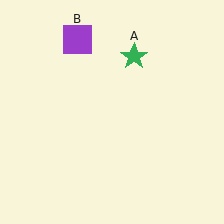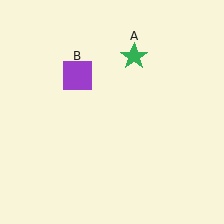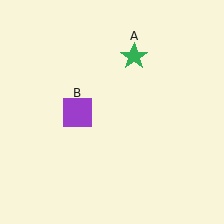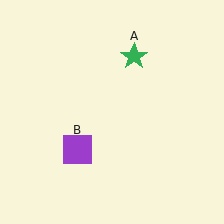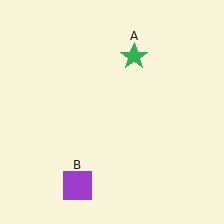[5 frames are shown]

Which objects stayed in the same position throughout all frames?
Green star (object A) remained stationary.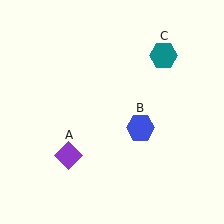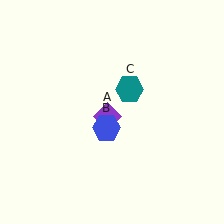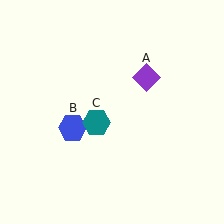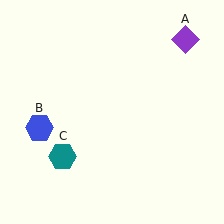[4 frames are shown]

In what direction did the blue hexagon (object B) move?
The blue hexagon (object B) moved left.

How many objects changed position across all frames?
3 objects changed position: purple diamond (object A), blue hexagon (object B), teal hexagon (object C).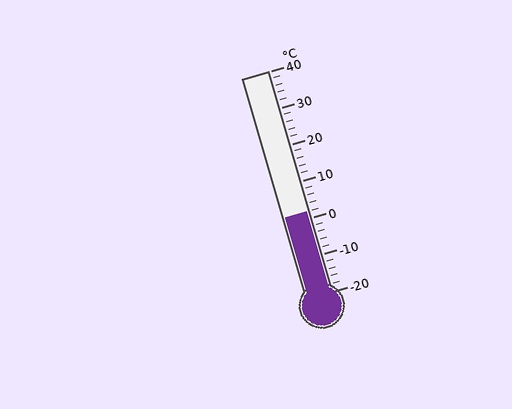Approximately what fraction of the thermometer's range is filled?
The thermometer is filled to approximately 35% of its range.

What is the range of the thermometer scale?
The thermometer scale ranges from -20°C to 40°C.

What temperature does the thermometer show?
The thermometer shows approximately 2°C.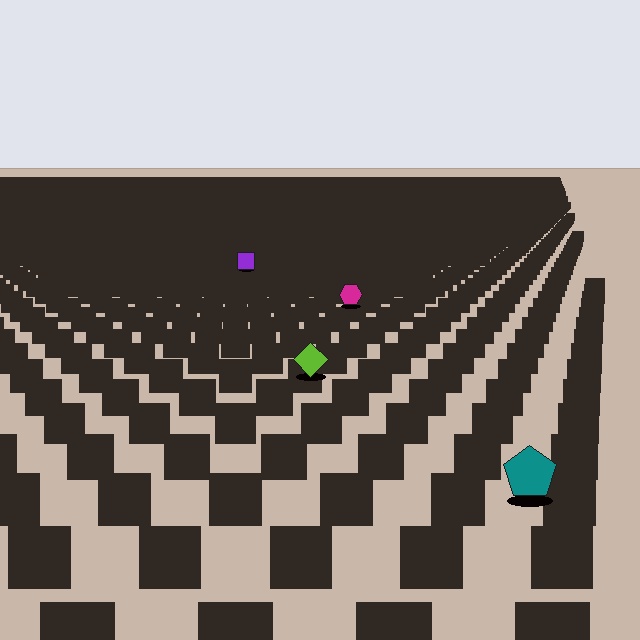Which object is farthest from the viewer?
The purple square is farthest from the viewer. It appears smaller and the ground texture around it is denser.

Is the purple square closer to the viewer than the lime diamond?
No. The lime diamond is closer — you can tell from the texture gradient: the ground texture is coarser near it.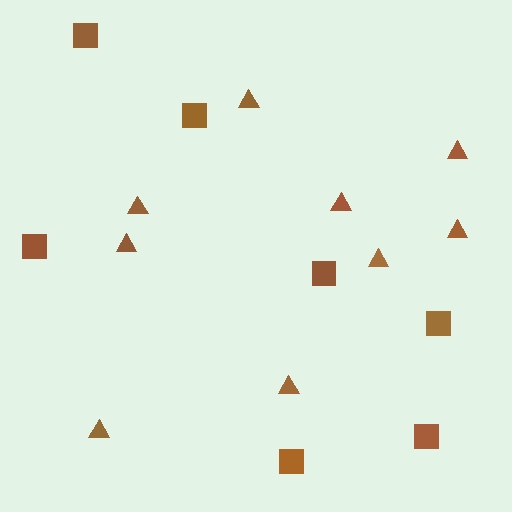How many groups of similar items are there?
There are 2 groups: one group of triangles (9) and one group of squares (7).